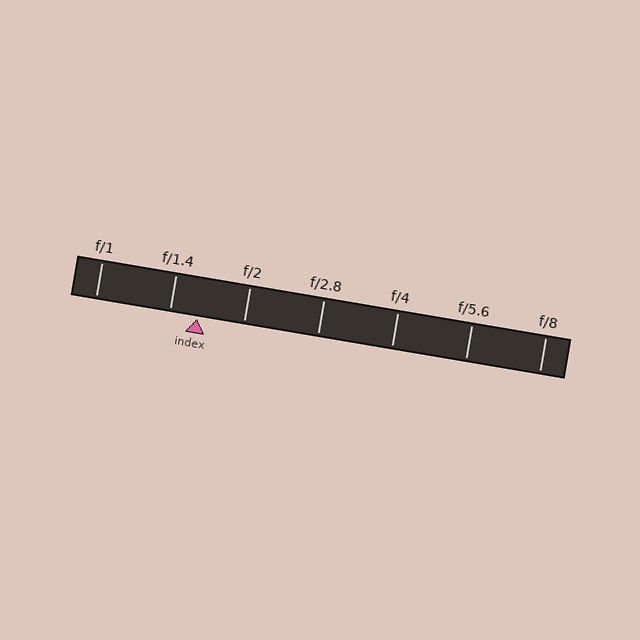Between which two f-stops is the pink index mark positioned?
The index mark is between f/1.4 and f/2.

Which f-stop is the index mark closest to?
The index mark is closest to f/1.4.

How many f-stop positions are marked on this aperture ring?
There are 7 f-stop positions marked.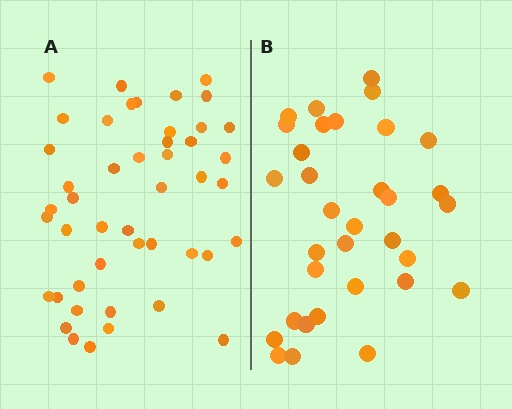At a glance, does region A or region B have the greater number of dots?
Region A (the left region) has more dots.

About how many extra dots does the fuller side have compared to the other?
Region A has approximately 15 more dots than region B.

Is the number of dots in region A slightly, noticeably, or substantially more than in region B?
Region A has noticeably more, but not dramatically so. The ratio is roughly 1.4 to 1.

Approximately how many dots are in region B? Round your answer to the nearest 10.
About 30 dots. (The exact count is 33, which rounds to 30.)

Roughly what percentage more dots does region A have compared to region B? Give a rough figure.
About 40% more.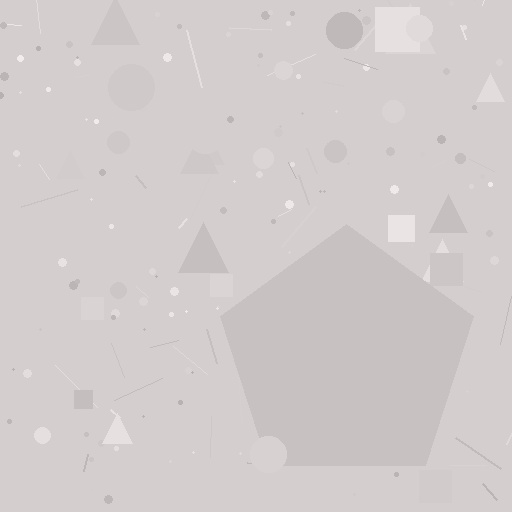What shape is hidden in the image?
A pentagon is hidden in the image.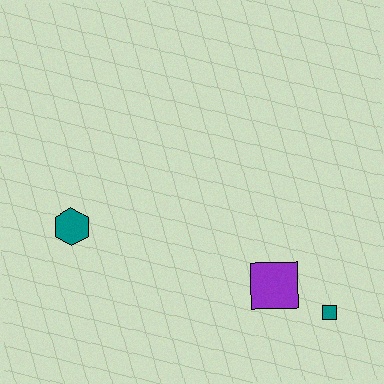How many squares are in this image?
There are 2 squares.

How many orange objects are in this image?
There are no orange objects.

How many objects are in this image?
There are 3 objects.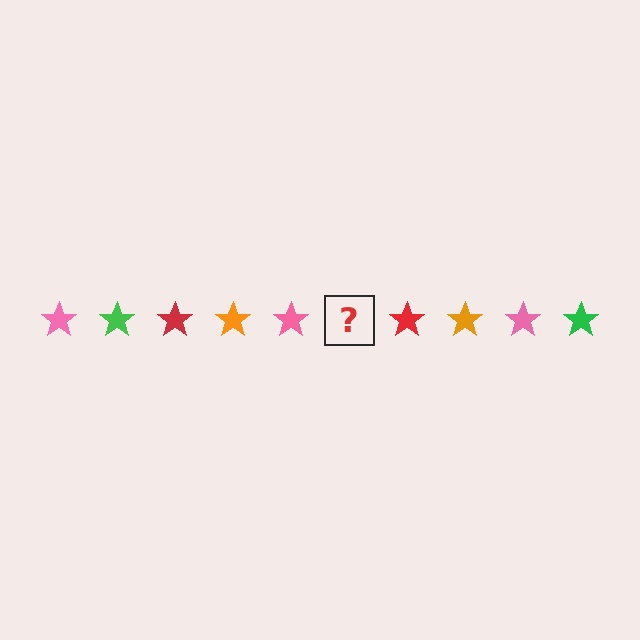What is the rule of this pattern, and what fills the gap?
The rule is that the pattern cycles through pink, green, red, orange stars. The gap should be filled with a green star.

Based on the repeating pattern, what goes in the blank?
The blank should be a green star.